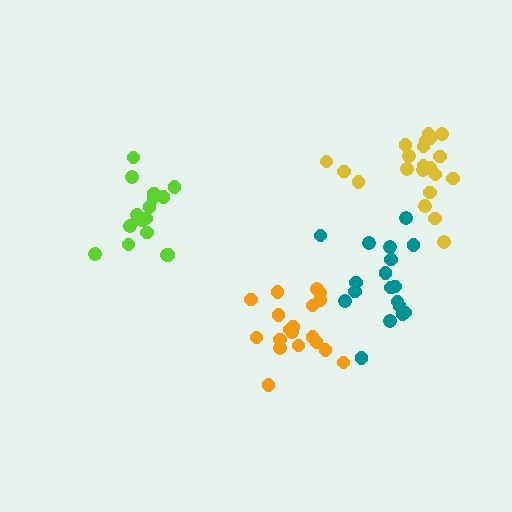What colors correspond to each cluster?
The clusters are colored: orange, yellow, lime, teal.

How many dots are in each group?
Group 1: 19 dots, Group 2: 21 dots, Group 3: 19 dots, Group 4: 18 dots (77 total).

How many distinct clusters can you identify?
There are 4 distinct clusters.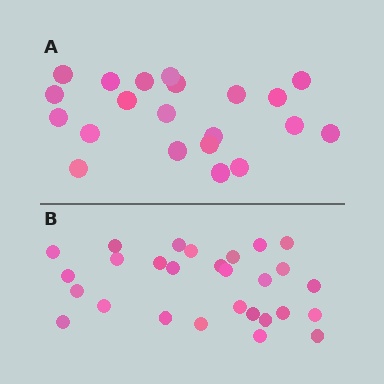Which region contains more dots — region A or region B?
Region B (the bottom region) has more dots.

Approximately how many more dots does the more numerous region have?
Region B has roughly 8 or so more dots than region A.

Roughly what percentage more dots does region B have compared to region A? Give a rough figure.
About 35% more.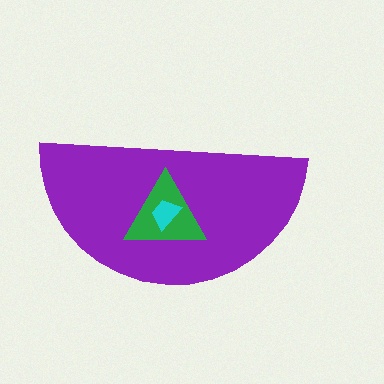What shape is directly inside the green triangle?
The cyan trapezoid.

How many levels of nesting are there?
3.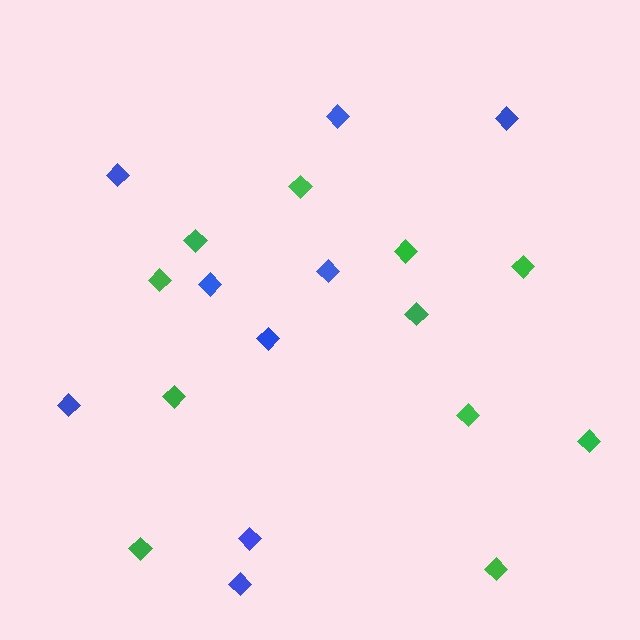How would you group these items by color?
There are 2 groups: one group of blue diamonds (9) and one group of green diamonds (11).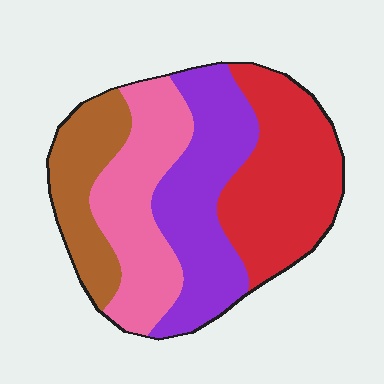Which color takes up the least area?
Brown, at roughly 15%.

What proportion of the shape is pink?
Pink covers about 25% of the shape.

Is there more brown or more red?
Red.